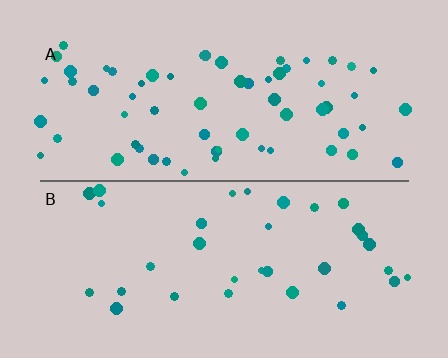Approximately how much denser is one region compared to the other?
Approximately 1.9× — region A over region B.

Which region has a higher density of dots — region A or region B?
A (the top).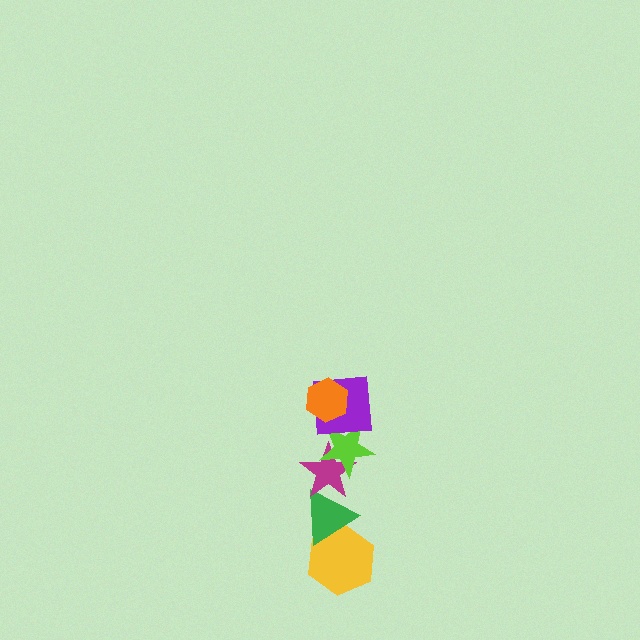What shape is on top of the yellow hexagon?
The green triangle is on top of the yellow hexagon.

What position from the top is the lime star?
The lime star is 3rd from the top.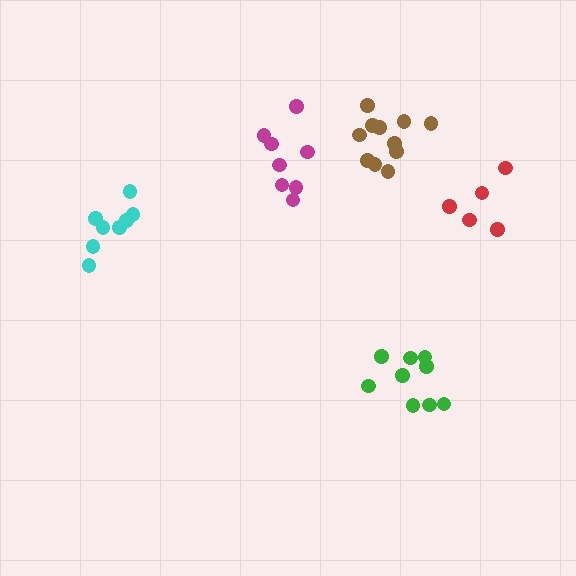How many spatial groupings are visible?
There are 5 spatial groupings.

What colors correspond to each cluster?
The clusters are colored: brown, green, cyan, magenta, red.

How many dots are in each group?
Group 1: 11 dots, Group 2: 9 dots, Group 3: 8 dots, Group 4: 8 dots, Group 5: 5 dots (41 total).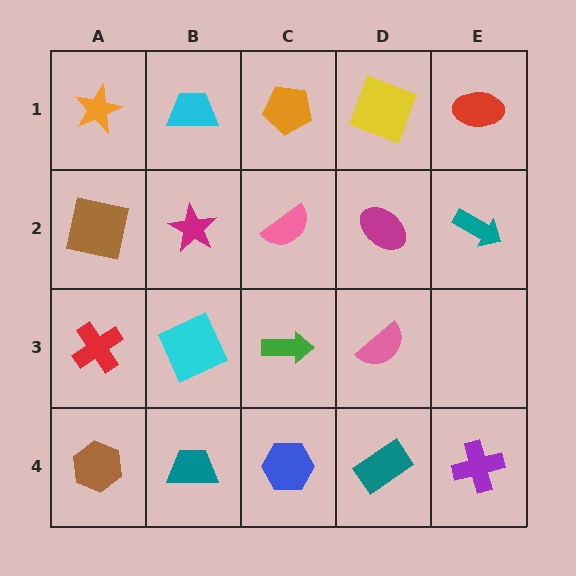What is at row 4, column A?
A brown hexagon.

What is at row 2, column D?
A magenta ellipse.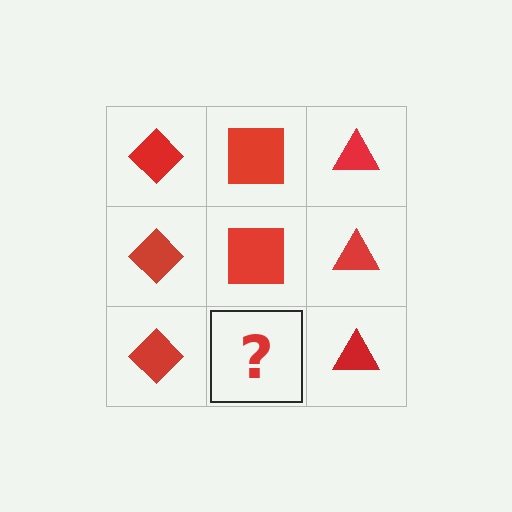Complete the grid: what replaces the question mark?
The question mark should be replaced with a red square.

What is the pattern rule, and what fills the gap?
The rule is that each column has a consistent shape. The gap should be filled with a red square.